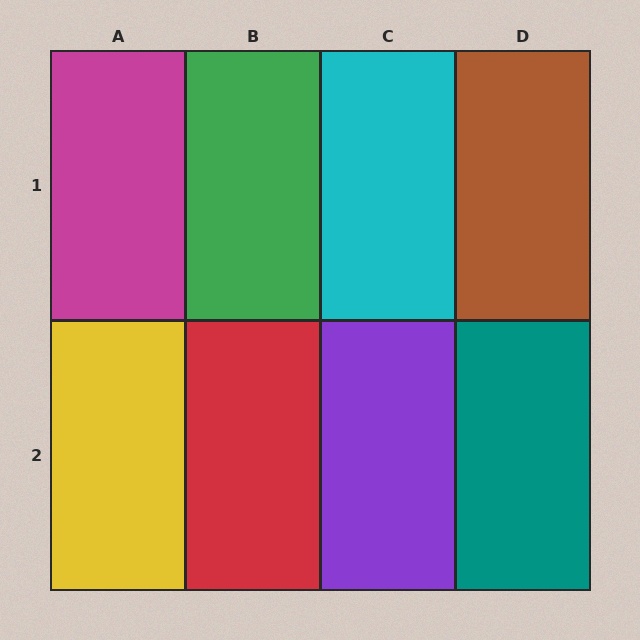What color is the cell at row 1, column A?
Magenta.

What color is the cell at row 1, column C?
Cyan.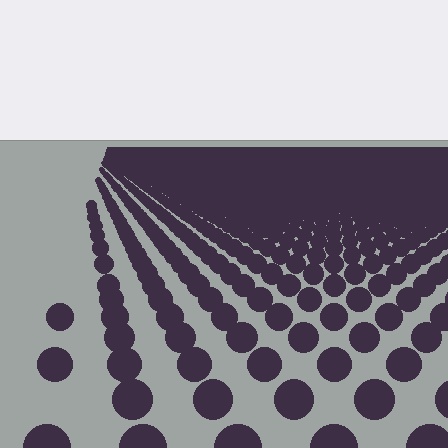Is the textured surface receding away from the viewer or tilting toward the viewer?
The surface is receding away from the viewer. Texture elements get smaller and denser toward the top.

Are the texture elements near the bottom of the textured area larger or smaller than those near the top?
Larger. Near the bottom, elements are closer to the viewer and appear at a bigger on-screen size.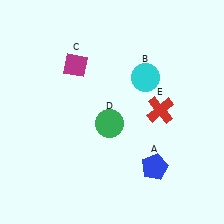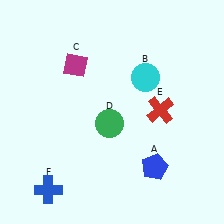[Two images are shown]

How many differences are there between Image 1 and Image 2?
There is 1 difference between the two images.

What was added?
A blue cross (F) was added in Image 2.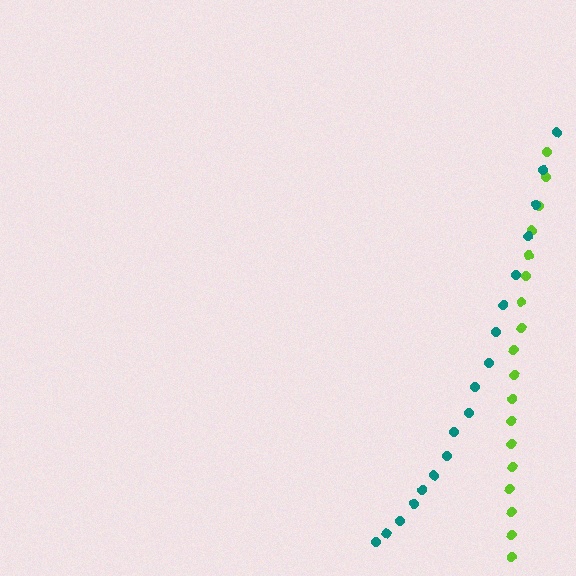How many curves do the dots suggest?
There are 2 distinct paths.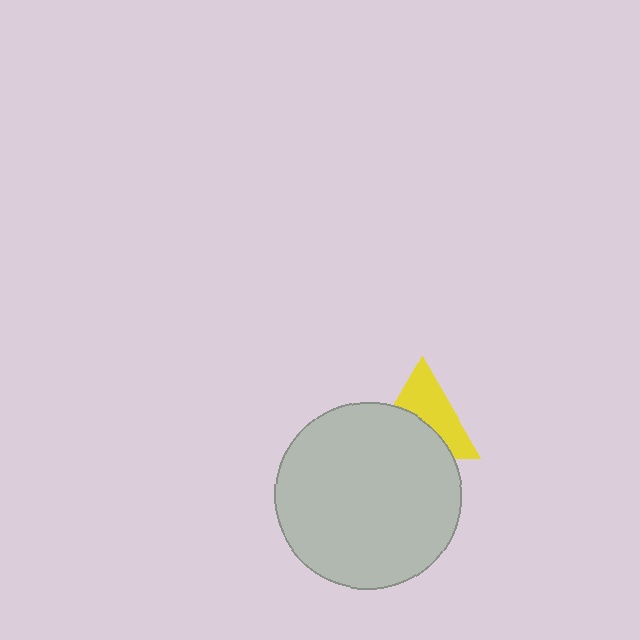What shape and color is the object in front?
The object in front is a light gray circle.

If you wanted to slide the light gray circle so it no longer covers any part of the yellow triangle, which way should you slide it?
Slide it down — that is the most direct way to separate the two shapes.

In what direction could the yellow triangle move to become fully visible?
The yellow triangle could move up. That would shift it out from behind the light gray circle entirely.